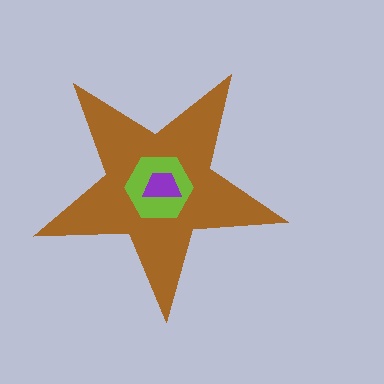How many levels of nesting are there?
3.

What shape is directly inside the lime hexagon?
The purple trapezoid.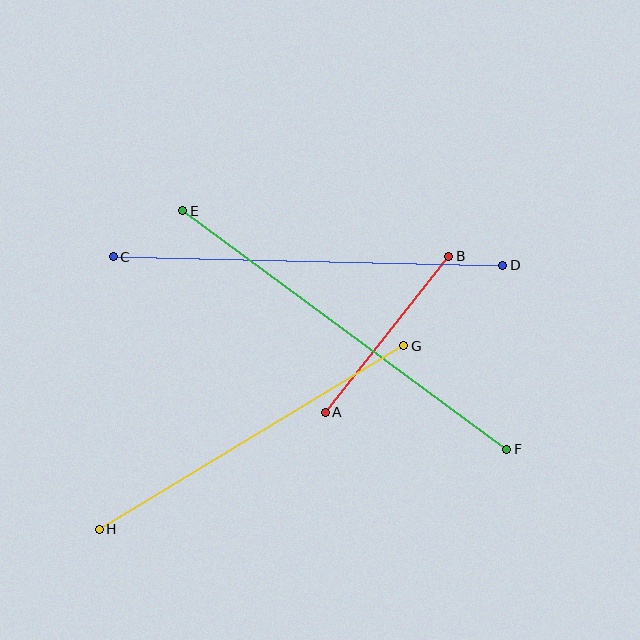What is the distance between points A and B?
The distance is approximately 199 pixels.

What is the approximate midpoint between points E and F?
The midpoint is at approximately (345, 330) pixels.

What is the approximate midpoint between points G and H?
The midpoint is at approximately (252, 438) pixels.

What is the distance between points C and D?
The distance is approximately 390 pixels.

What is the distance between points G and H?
The distance is approximately 355 pixels.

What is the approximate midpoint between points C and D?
The midpoint is at approximately (308, 261) pixels.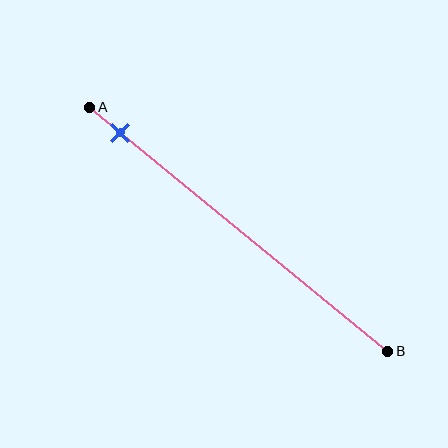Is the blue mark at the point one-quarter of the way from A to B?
No, the mark is at about 10% from A, not at the 25% one-quarter point.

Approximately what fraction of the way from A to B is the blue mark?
The blue mark is approximately 10% of the way from A to B.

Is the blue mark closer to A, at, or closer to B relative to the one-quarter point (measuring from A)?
The blue mark is closer to point A than the one-quarter point of segment AB.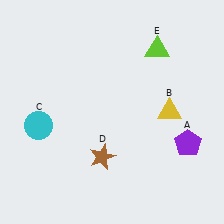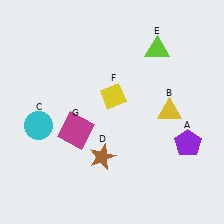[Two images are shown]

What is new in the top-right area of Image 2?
A yellow diamond (F) was added in the top-right area of Image 2.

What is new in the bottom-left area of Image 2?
A magenta square (G) was added in the bottom-left area of Image 2.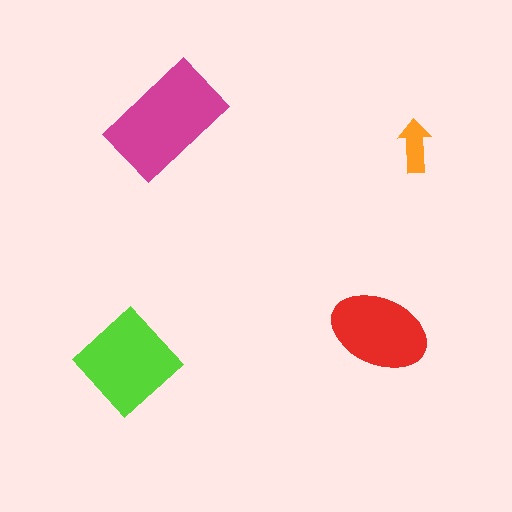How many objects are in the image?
There are 4 objects in the image.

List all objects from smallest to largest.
The orange arrow, the red ellipse, the lime diamond, the magenta rectangle.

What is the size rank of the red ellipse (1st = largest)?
3rd.